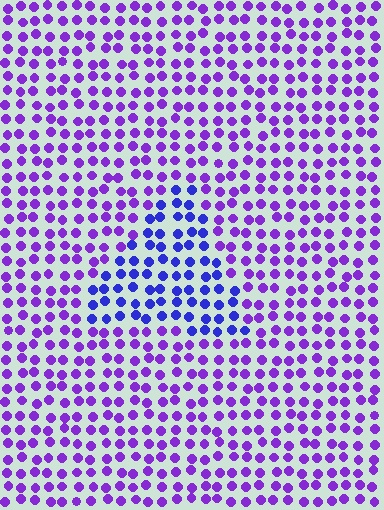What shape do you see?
I see a triangle.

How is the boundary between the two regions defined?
The boundary is defined purely by a slight shift in hue (about 35 degrees). Spacing, size, and orientation are identical on both sides.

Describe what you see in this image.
The image is filled with small purple elements in a uniform arrangement. A triangle-shaped region is visible where the elements are tinted to a slightly different hue, forming a subtle color boundary.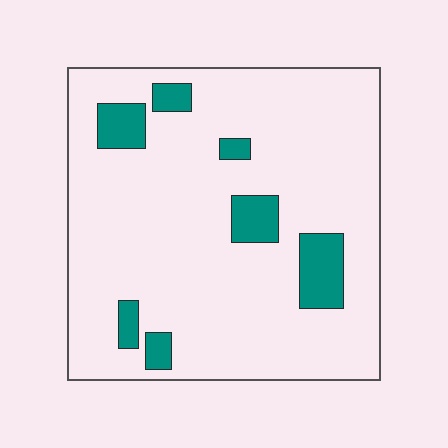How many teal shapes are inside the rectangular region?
7.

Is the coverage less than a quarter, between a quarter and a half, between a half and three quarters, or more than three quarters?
Less than a quarter.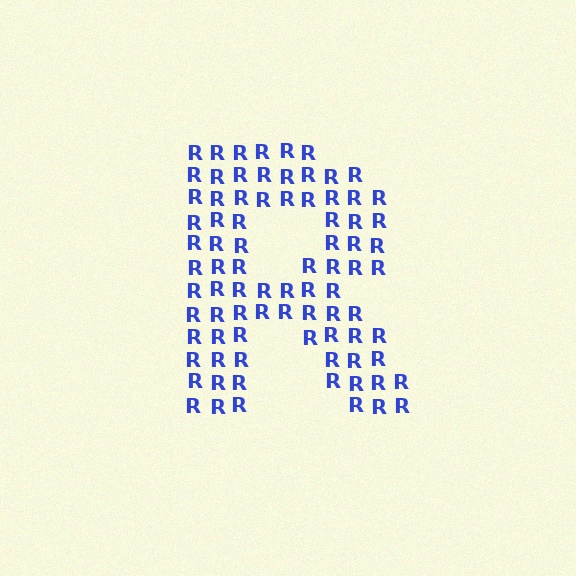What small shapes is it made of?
It is made of small letter R's.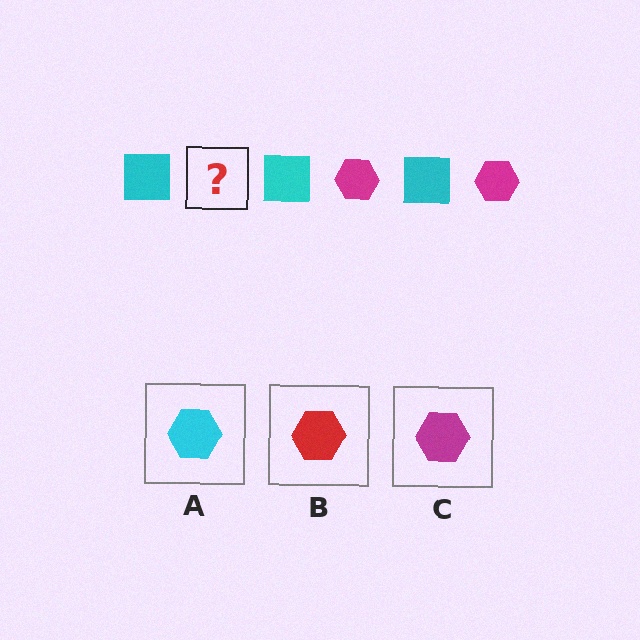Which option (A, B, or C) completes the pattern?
C.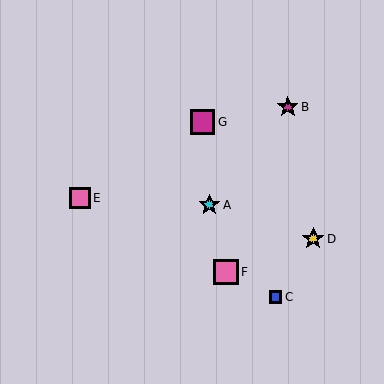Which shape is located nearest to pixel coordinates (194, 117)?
The magenta square (labeled G) at (203, 122) is nearest to that location.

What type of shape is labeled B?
Shape B is a magenta star.